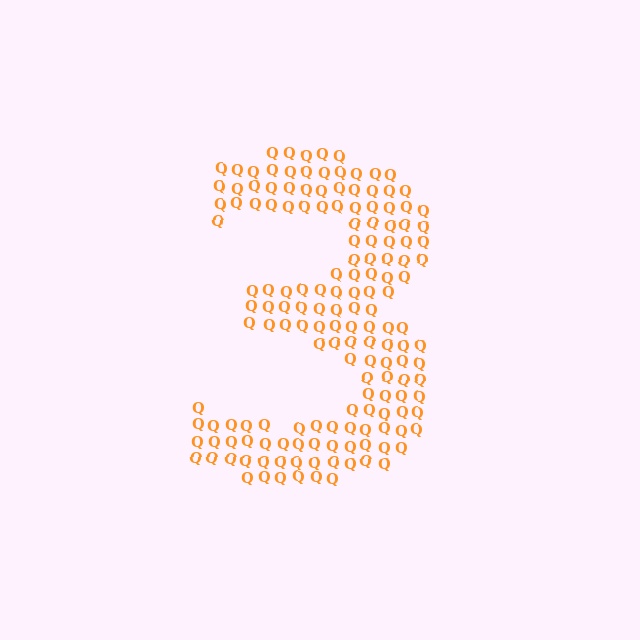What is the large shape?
The large shape is the digit 3.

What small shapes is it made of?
It is made of small letter Q's.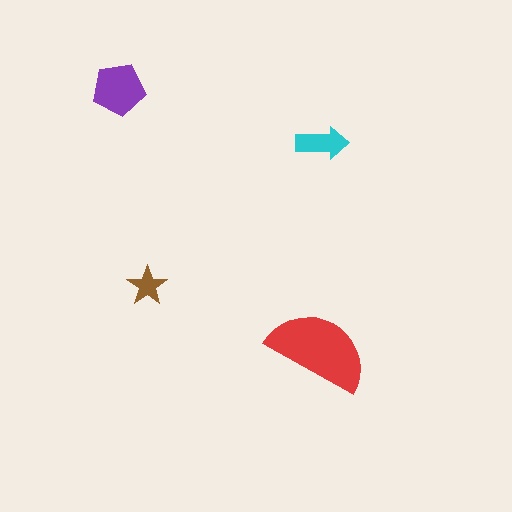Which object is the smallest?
The brown star.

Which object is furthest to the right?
The cyan arrow is rightmost.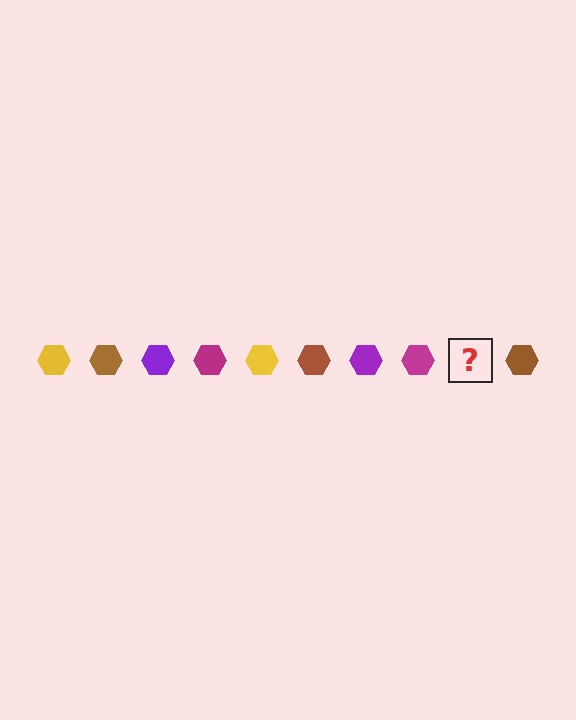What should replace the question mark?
The question mark should be replaced with a yellow hexagon.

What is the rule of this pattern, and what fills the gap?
The rule is that the pattern cycles through yellow, brown, purple, magenta hexagons. The gap should be filled with a yellow hexagon.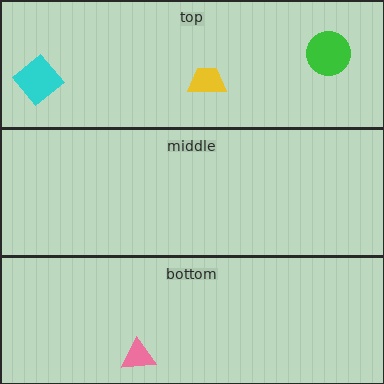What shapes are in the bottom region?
The pink triangle.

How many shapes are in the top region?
3.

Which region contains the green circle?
The top region.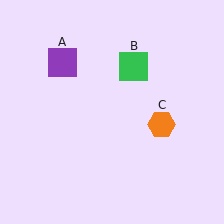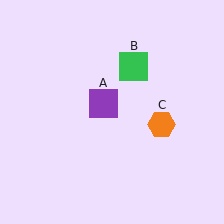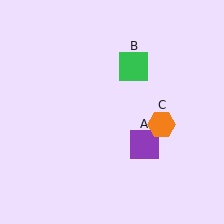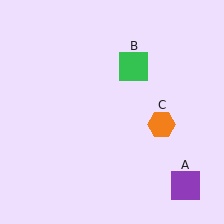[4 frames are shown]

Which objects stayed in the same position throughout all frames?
Green square (object B) and orange hexagon (object C) remained stationary.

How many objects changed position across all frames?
1 object changed position: purple square (object A).